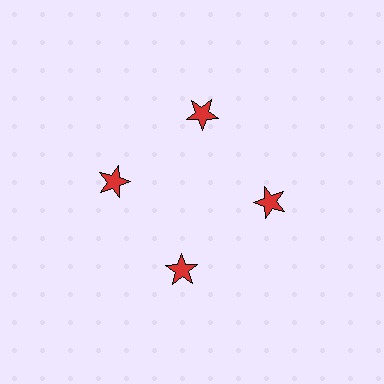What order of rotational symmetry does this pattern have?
This pattern has 4-fold rotational symmetry.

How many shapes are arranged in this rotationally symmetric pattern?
There are 4 shapes, arranged in 4 groups of 1.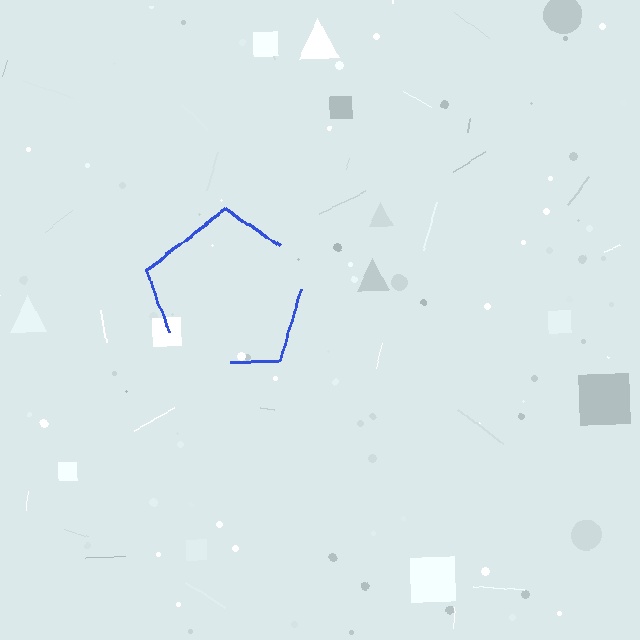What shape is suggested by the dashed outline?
The dashed outline suggests a pentagon.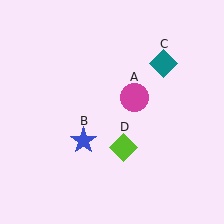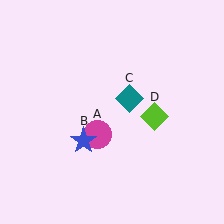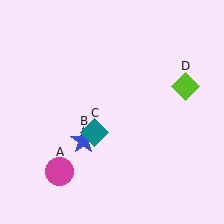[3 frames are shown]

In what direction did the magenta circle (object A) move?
The magenta circle (object A) moved down and to the left.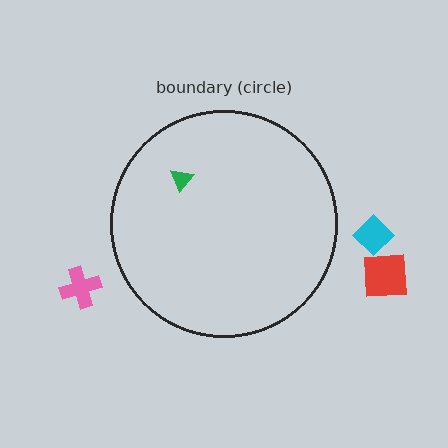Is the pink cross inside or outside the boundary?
Outside.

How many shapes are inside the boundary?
1 inside, 3 outside.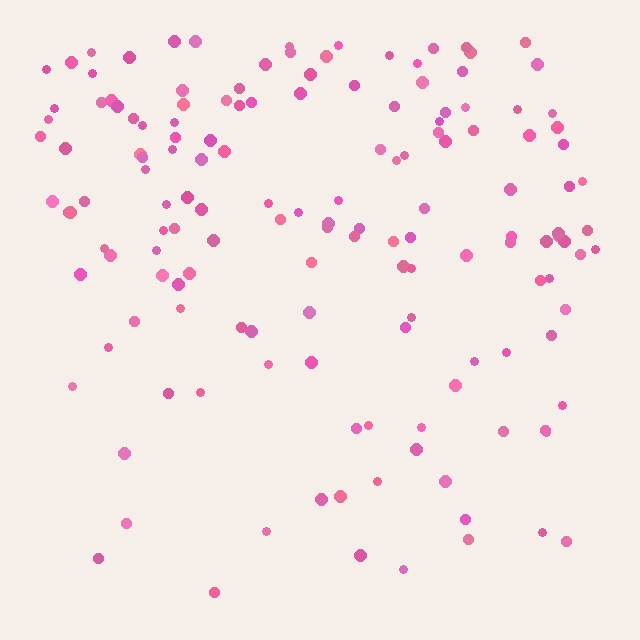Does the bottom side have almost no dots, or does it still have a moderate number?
Still a moderate number, just noticeably fewer than the top.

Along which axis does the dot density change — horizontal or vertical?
Vertical.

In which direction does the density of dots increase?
From bottom to top, with the top side densest.